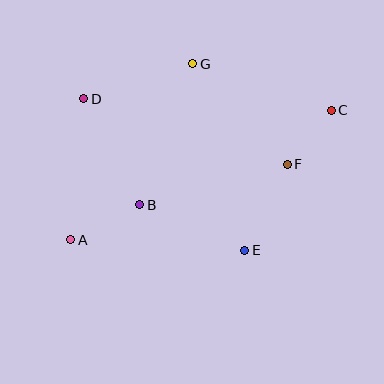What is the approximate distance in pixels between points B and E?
The distance between B and E is approximately 115 pixels.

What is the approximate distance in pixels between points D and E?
The distance between D and E is approximately 221 pixels.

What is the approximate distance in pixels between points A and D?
The distance between A and D is approximately 141 pixels.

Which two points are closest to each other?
Points C and F are closest to each other.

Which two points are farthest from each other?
Points A and C are farthest from each other.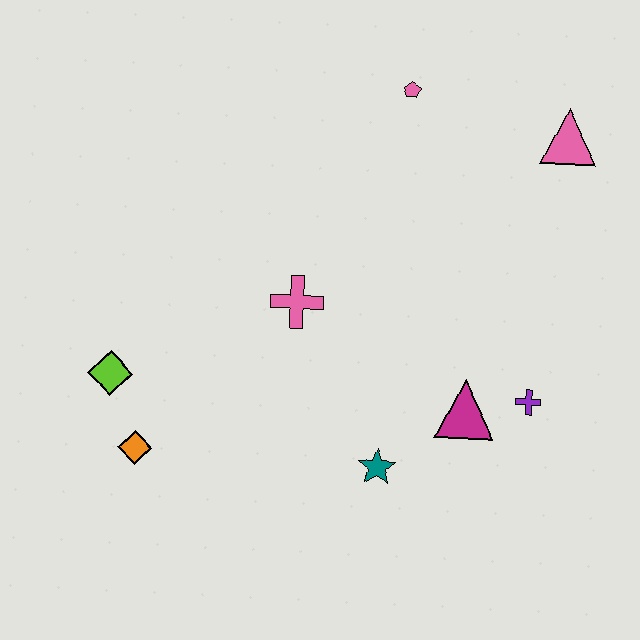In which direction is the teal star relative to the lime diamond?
The teal star is to the right of the lime diamond.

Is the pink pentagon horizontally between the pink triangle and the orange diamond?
Yes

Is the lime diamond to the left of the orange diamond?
Yes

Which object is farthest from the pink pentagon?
The orange diamond is farthest from the pink pentagon.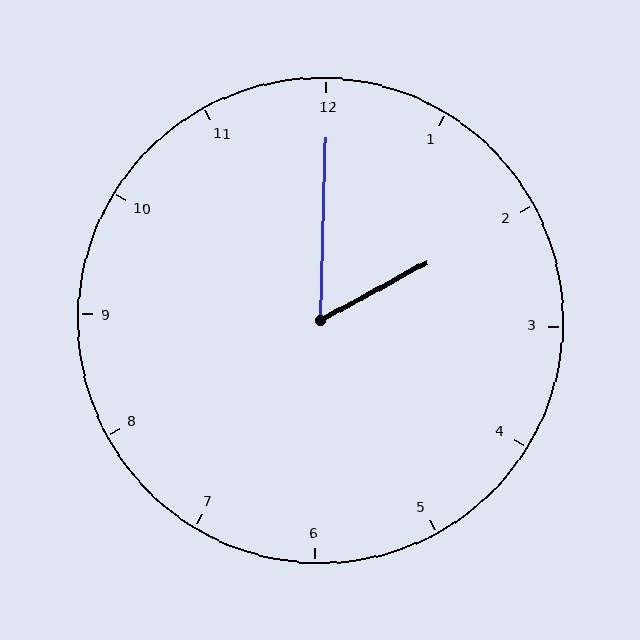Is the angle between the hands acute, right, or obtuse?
It is acute.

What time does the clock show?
2:00.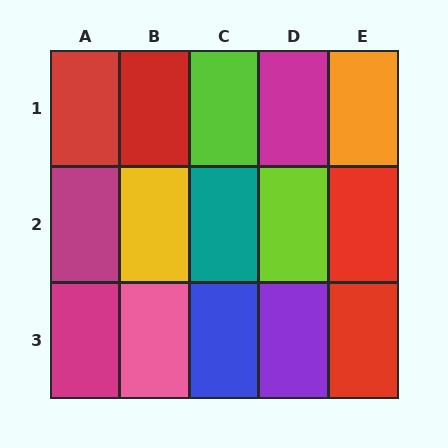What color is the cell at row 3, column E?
Red.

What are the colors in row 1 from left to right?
Red, red, lime, magenta, orange.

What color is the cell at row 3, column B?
Pink.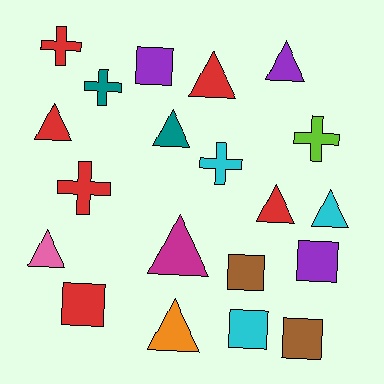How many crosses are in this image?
There are 5 crosses.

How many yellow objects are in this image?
There are no yellow objects.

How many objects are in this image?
There are 20 objects.